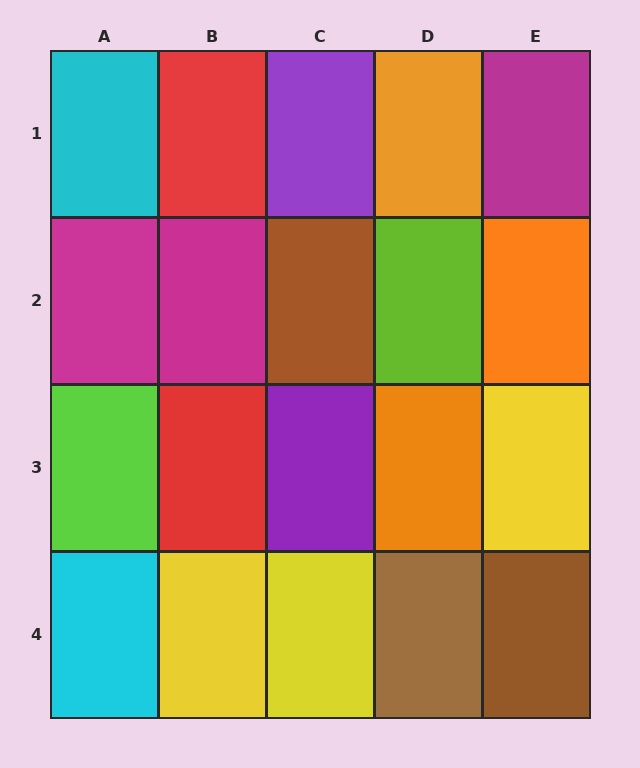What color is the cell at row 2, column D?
Lime.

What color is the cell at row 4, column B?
Yellow.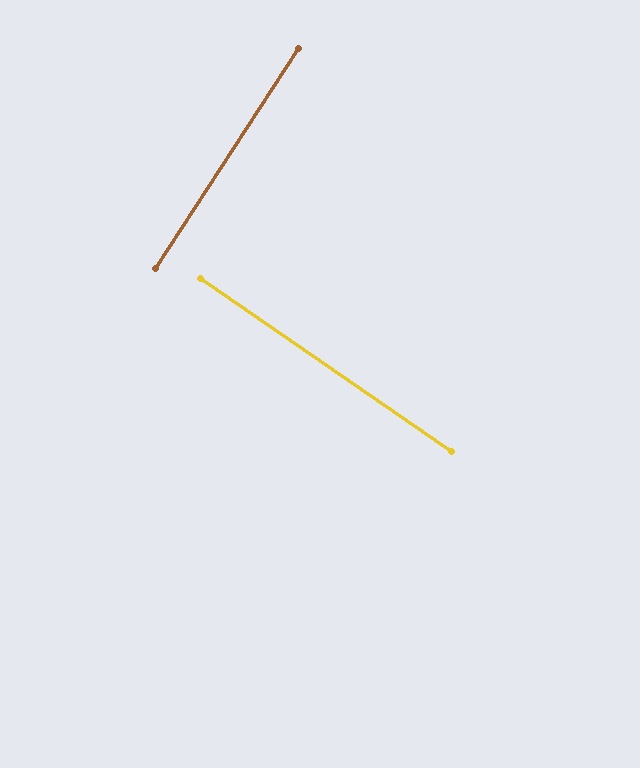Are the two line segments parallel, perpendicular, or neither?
Perpendicular — they meet at approximately 89°.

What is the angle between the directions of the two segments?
Approximately 89 degrees.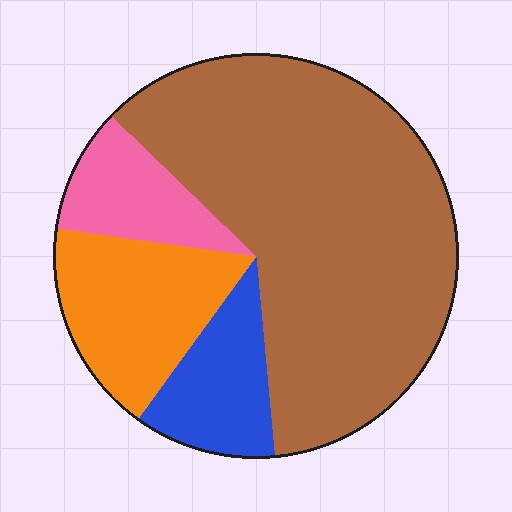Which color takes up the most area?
Brown, at roughly 60%.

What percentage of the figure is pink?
Pink takes up about one tenth (1/10) of the figure.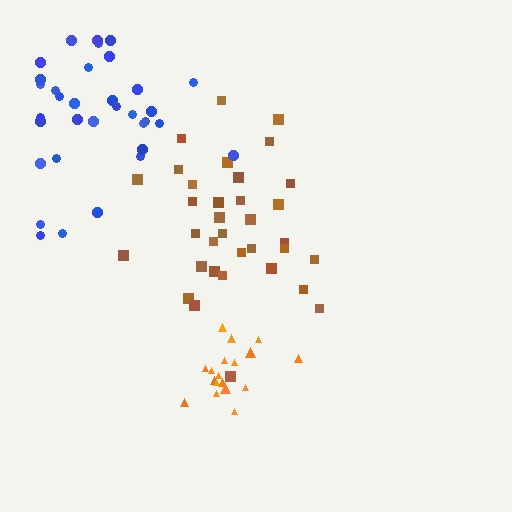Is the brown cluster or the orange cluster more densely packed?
Orange.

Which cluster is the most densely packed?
Orange.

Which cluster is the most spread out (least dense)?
Blue.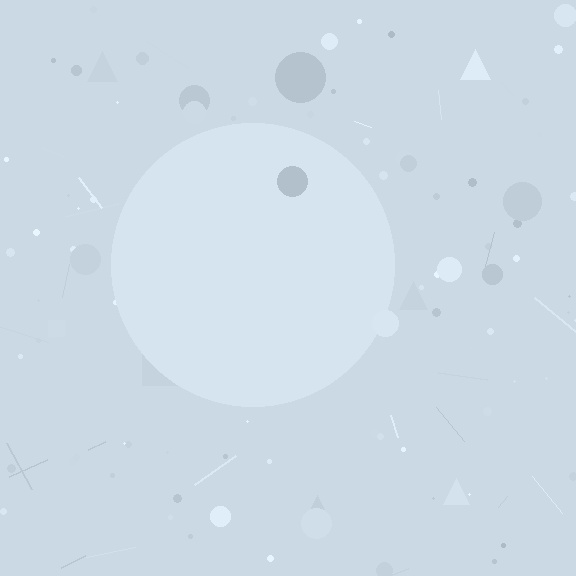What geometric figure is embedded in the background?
A circle is embedded in the background.